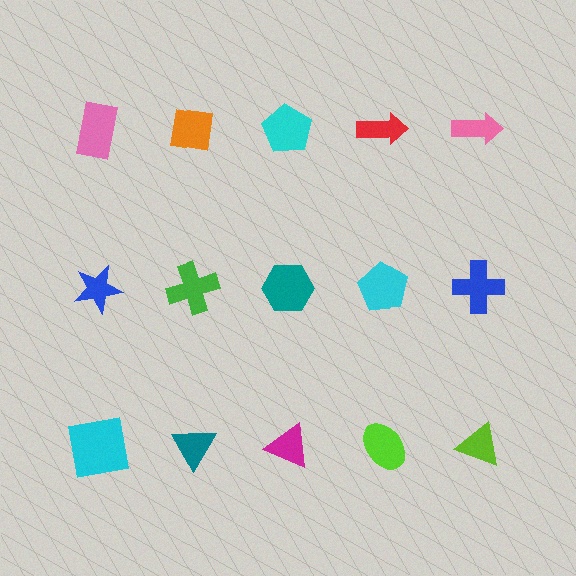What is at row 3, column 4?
A lime ellipse.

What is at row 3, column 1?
A cyan square.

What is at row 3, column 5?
A lime triangle.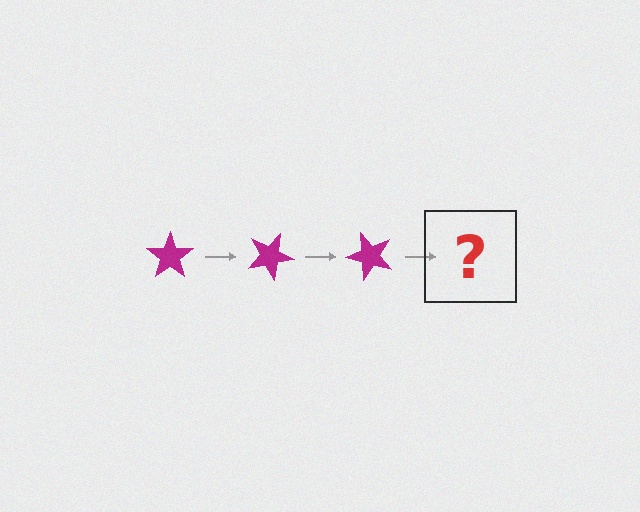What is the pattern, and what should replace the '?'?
The pattern is that the star rotates 25 degrees each step. The '?' should be a magenta star rotated 75 degrees.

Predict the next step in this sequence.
The next step is a magenta star rotated 75 degrees.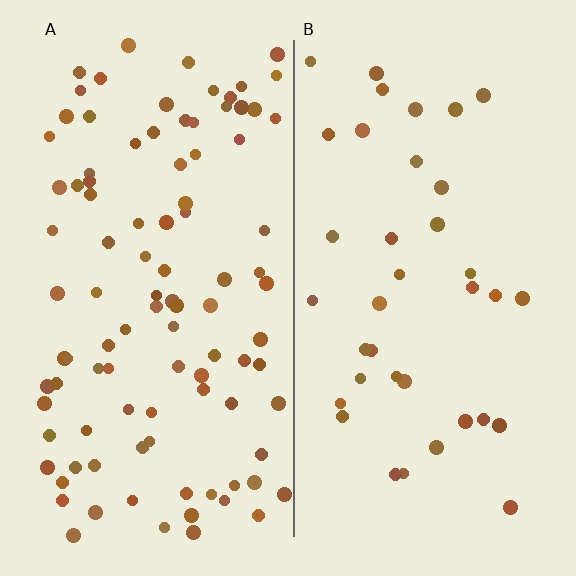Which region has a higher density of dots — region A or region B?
A (the left).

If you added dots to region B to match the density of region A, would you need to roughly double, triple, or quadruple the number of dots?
Approximately triple.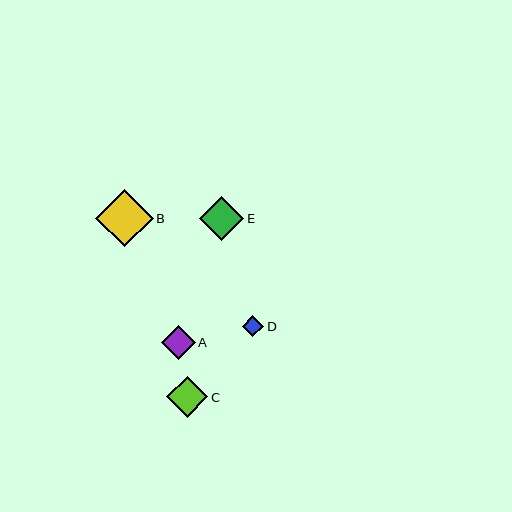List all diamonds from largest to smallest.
From largest to smallest: B, E, C, A, D.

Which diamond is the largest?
Diamond B is the largest with a size of approximately 57 pixels.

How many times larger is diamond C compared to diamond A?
Diamond C is approximately 1.2 times the size of diamond A.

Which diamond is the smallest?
Diamond D is the smallest with a size of approximately 21 pixels.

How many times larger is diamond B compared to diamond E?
Diamond B is approximately 1.3 times the size of diamond E.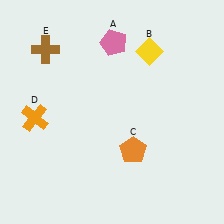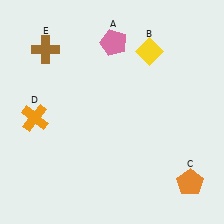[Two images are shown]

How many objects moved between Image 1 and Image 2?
1 object moved between the two images.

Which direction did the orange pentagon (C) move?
The orange pentagon (C) moved right.